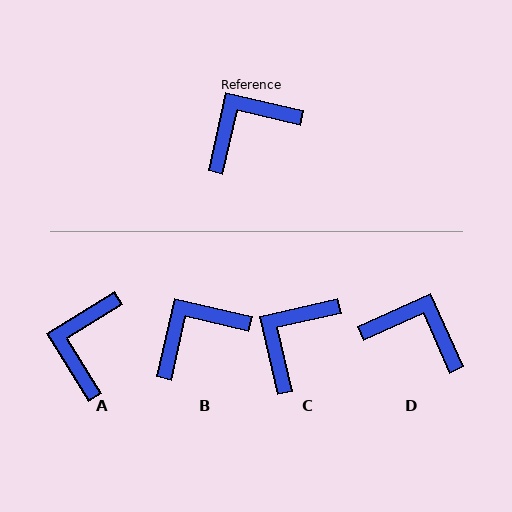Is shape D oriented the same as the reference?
No, it is off by about 53 degrees.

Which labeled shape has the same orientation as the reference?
B.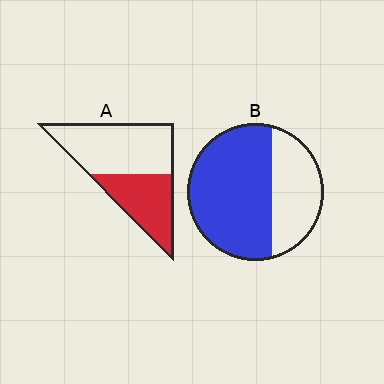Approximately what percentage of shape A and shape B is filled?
A is approximately 40% and B is approximately 65%.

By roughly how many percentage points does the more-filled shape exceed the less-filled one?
By roughly 25 percentage points (B over A).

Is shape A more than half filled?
No.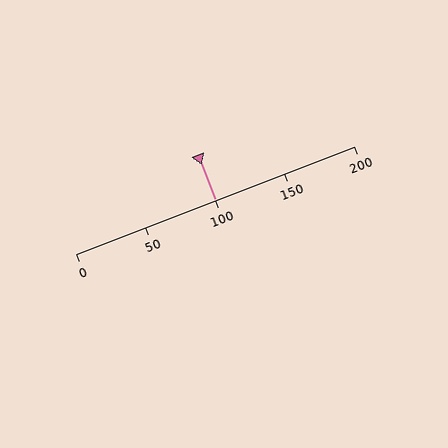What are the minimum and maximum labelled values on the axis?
The axis runs from 0 to 200.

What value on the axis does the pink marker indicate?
The marker indicates approximately 100.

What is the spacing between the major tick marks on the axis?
The major ticks are spaced 50 apart.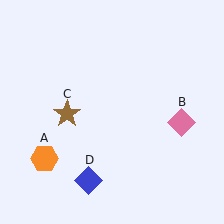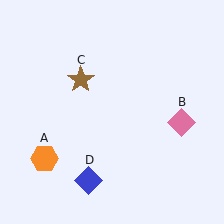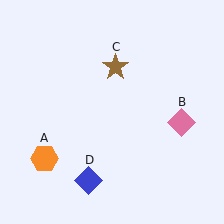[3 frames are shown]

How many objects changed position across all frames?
1 object changed position: brown star (object C).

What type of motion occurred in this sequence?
The brown star (object C) rotated clockwise around the center of the scene.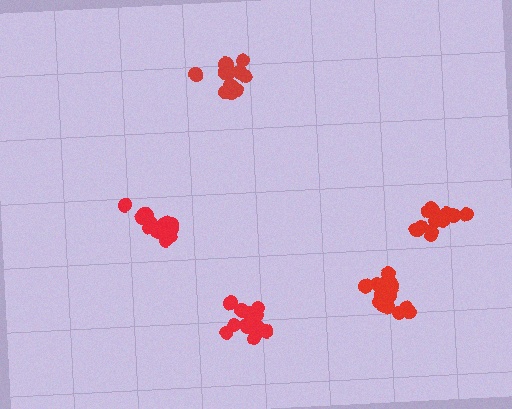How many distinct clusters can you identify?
There are 5 distinct clusters.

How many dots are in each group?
Group 1: 19 dots, Group 2: 14 dots, Group 3: 20 dots, Group 4: 16 dots, Group 5: 14 dots (83 total).